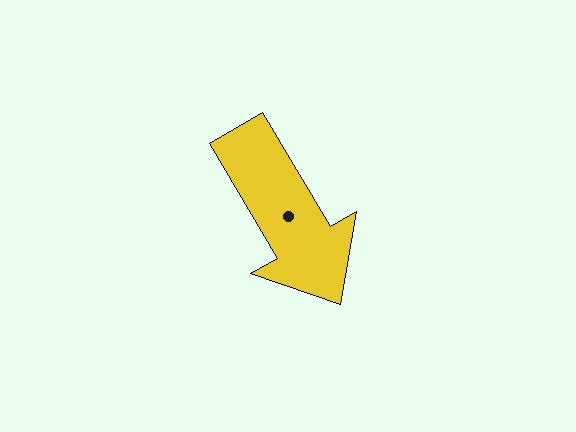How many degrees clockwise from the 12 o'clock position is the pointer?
Approximately 149 degrees.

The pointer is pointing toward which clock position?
Roughly 5 o'clock.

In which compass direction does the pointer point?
Southeast.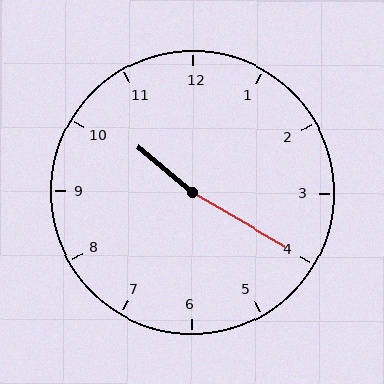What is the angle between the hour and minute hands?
Approximately 170 degrees.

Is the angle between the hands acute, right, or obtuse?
It is obtuse.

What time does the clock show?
10:20.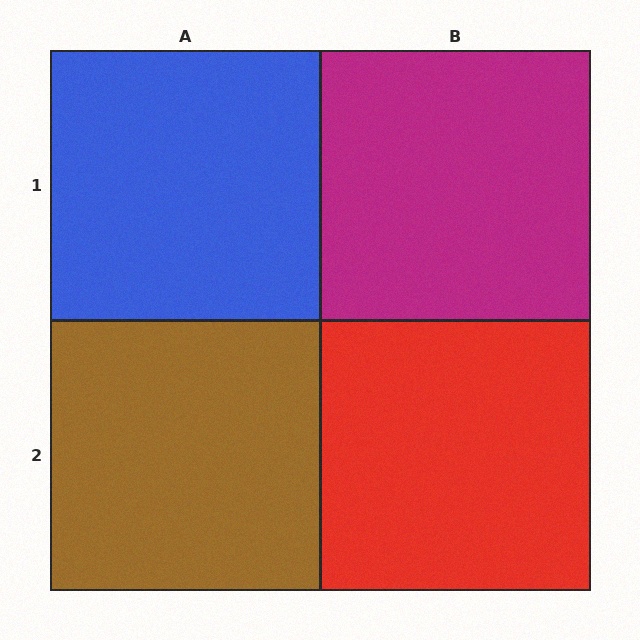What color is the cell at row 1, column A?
Blue.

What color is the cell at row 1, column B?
Magenta.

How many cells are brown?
1 cell is brown.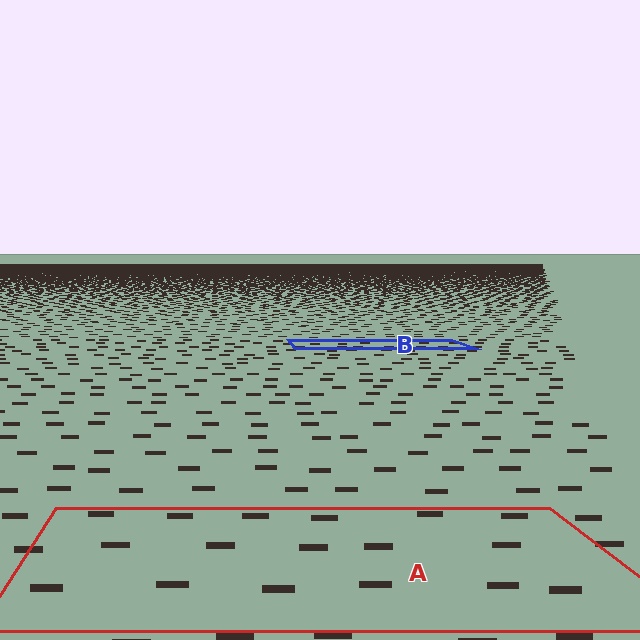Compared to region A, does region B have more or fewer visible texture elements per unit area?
Region B has more texture elements per unit area — they are packed more densely because it is farther away.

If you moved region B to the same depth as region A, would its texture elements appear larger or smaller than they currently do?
They would appear larger. At a closer depth, the same texture elements are projected at a bigger on-screen size.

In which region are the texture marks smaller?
The texture marks are smaller in region B, because it is farther away.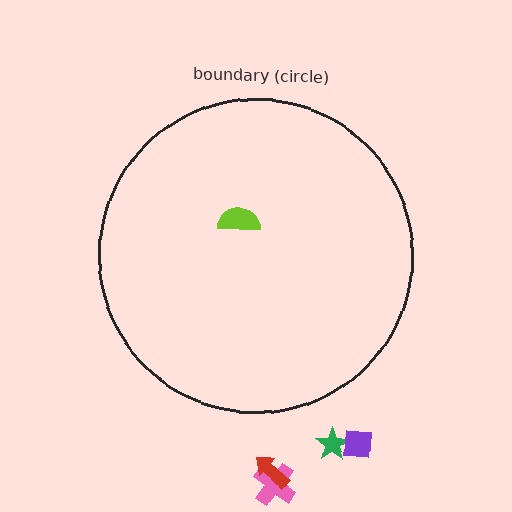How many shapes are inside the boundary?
1 inside, 4 outside.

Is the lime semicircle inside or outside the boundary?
Inside.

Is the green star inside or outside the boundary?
Outside.